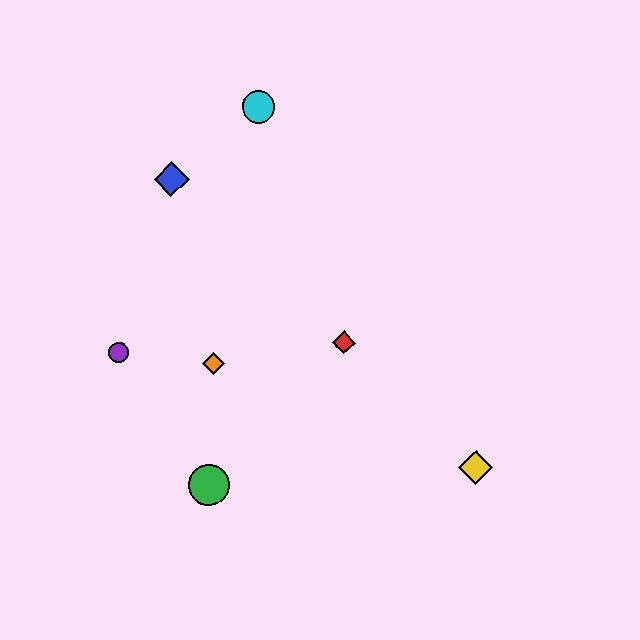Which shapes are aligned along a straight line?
The red diamond, the blue diamond, the yellow diamond are aligned along a straight line.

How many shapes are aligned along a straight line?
3 shapes (the red diamond, the blue diamond, the yellow diamond) are aligned along a straight line.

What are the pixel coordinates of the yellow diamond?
The yellow diamond is at (476, 468).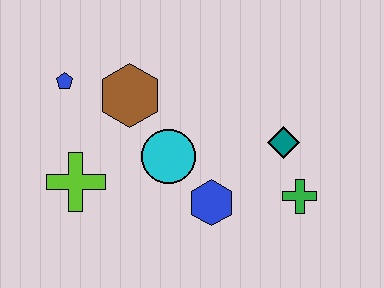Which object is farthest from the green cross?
The blue pentagon is farthest from the green cross.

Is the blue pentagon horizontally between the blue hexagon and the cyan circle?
No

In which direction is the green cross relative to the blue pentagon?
The green cross is to the right of the blue pentagon.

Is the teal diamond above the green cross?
Yes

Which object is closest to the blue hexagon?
The cyan circle is closest to the blue hexagon.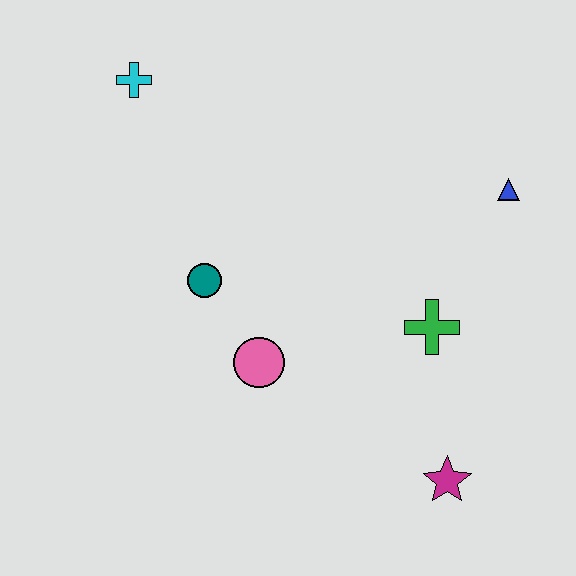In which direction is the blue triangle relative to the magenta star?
The blue triangle is above the magenta star.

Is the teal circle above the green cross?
Yes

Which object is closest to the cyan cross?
The teal circle is closest to the cyan cross.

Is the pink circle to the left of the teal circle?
No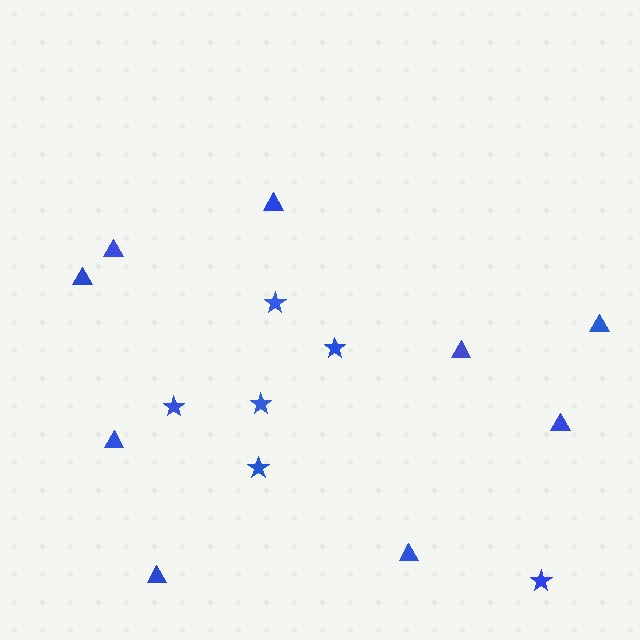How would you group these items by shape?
There are 2 groups: one group of stars (6) and one group of triangles (9).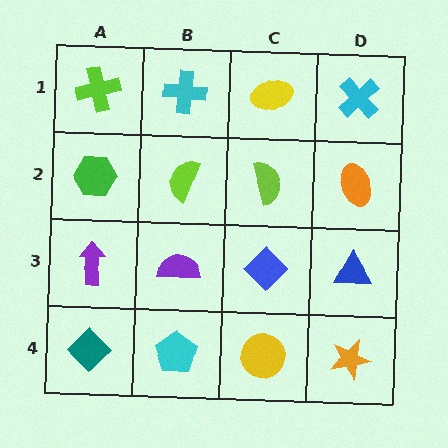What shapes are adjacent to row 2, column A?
A lime cross (row 1, column A), a purple arrow (row 3, column A), a lime semicircle (row 2, column B).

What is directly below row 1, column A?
A green hexagon.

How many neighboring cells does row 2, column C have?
4.